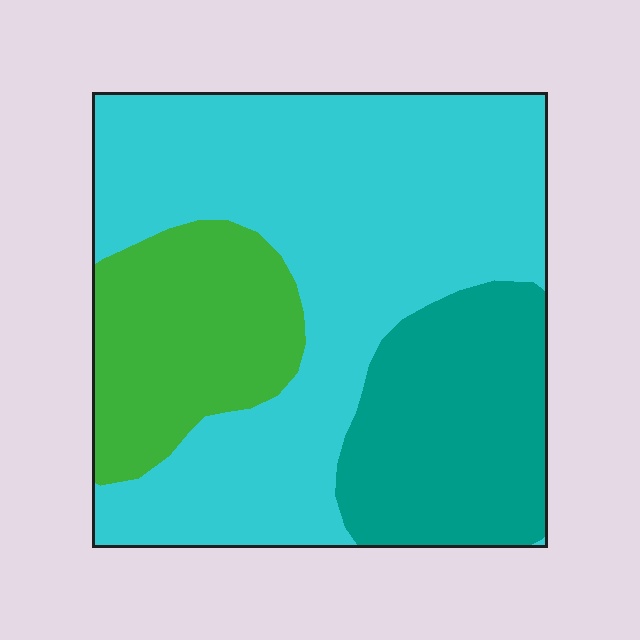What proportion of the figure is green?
Green takes up about one fifth (1/5) of the figure.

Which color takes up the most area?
Cyan, at roughly 55%.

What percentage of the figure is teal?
Teal covers about 25% of the figure.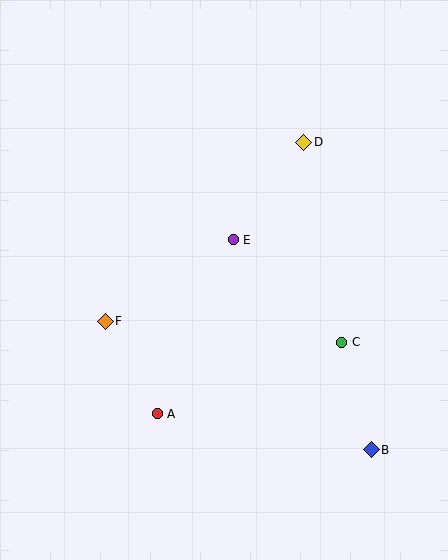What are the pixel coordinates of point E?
Point E is at (233, 240).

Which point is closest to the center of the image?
Point E at (233, 240) is closest to the center.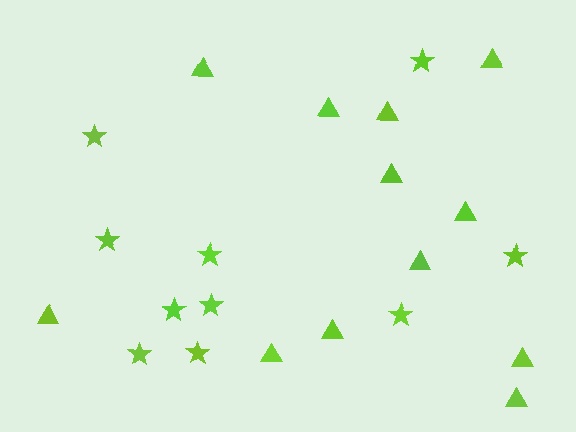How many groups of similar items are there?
There are 2 groups: one group of triangles (12) and one group of stars (10).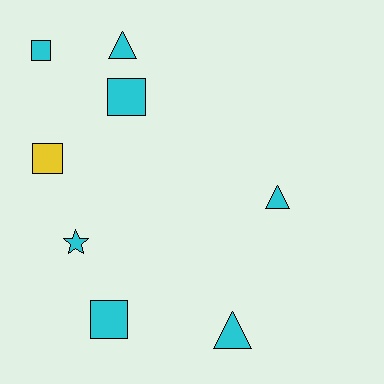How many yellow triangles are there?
There are no yellow triangles.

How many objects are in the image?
There are 8 objects.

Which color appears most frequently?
Cyan, with 7 objects.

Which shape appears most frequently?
Square, with 4 objects.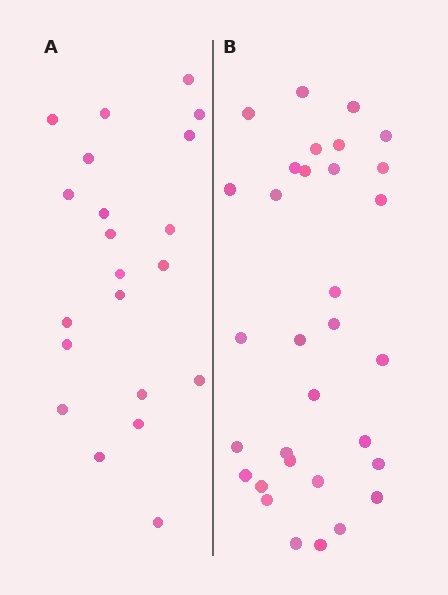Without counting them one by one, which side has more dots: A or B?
Region B (the right region) has more dots.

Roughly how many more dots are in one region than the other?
Region B has roughly 12 or so more dots than region A.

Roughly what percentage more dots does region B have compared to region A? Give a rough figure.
About 50% more.